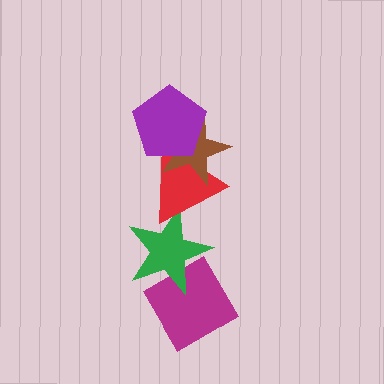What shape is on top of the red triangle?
The brown star is on top of the red triangle.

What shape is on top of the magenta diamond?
The green star is on top of the magenta diamond.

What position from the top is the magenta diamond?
The magenta diamond is 5th from the top.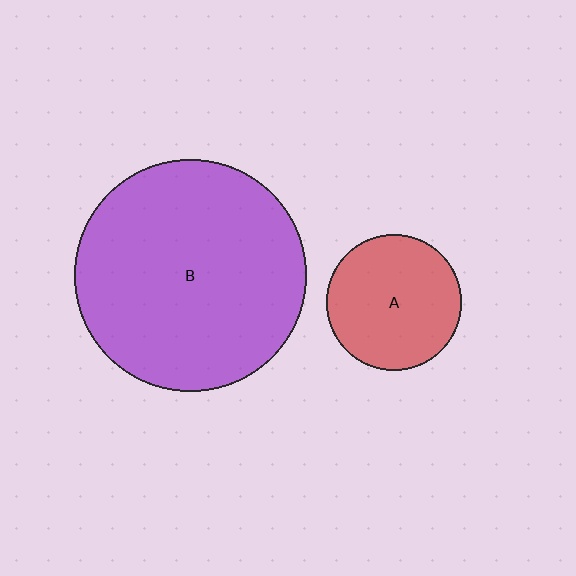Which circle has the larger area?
Circle B (purple).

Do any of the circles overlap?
No, none of the circles overlap.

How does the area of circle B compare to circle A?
Approximately 2.9 times.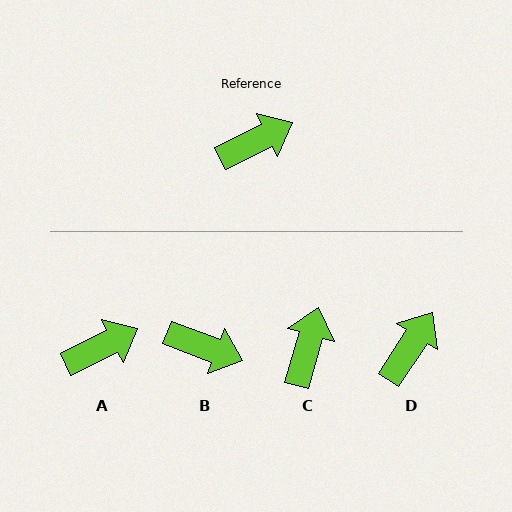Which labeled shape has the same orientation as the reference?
A.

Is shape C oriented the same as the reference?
No, it is off by about 48 degrees.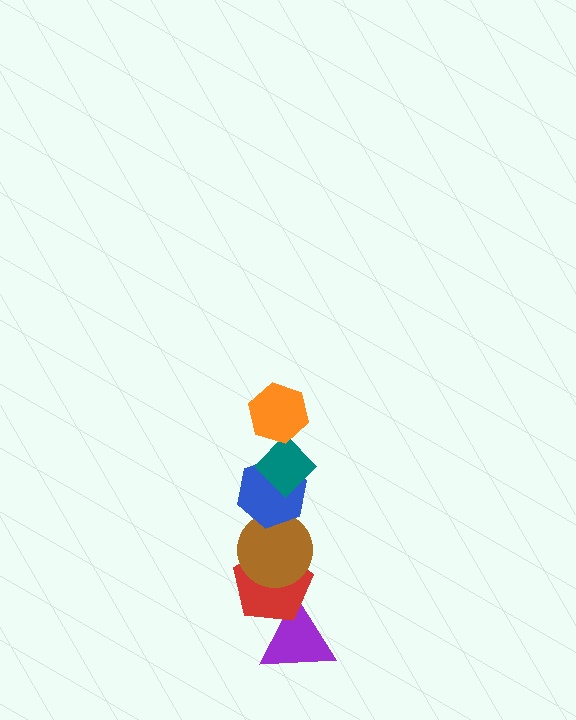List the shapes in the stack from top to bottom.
From top to bottom: the orange hexagon, the teal diamond, the blue hexagon, the brown circle, the red pentagon, the purple triangle.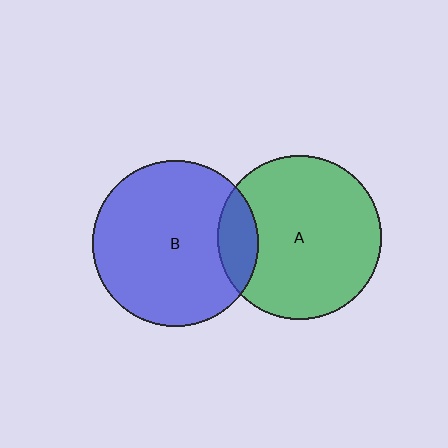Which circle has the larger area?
Circle B (blue).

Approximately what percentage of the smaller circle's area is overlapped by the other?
Approximately 15%.